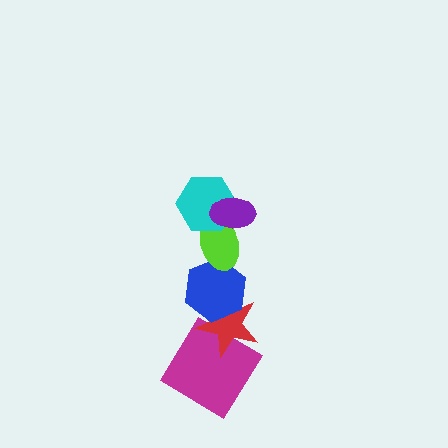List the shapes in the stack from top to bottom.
From top to bottom: the purple ellipse, the cyan hexagon, the lime ellipse, the blue hexagon, the red star, the magenta diamond.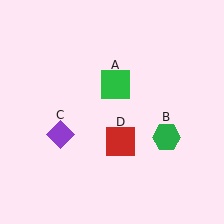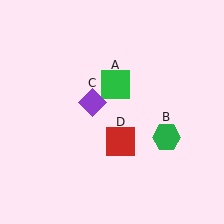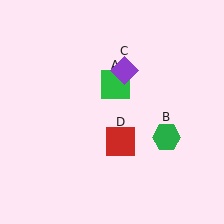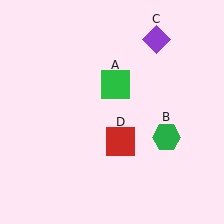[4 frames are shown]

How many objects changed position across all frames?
1 object changed position: purple diamond (object C).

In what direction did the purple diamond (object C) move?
The purple diamond (object C) moved up and to the right.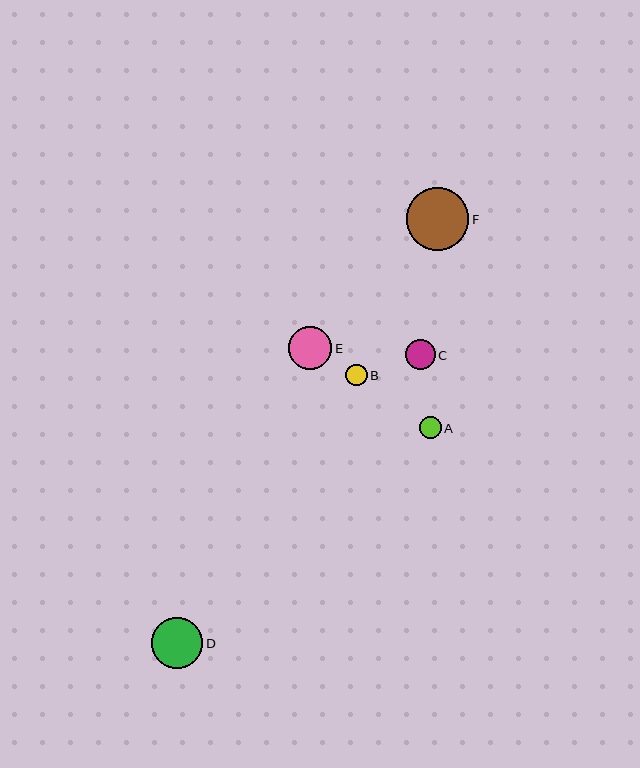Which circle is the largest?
Circle F is the largest with a size of approximately 62 pixels.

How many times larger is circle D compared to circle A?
Circle D is approximately 2.4 times the size of circle A.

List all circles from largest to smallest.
From largest to smallest: F, D, E, C, B, A.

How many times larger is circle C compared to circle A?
Circle C is approximately 1.4 times the size of circle A.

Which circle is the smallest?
Circle A is the smallest with a size of approximately 21 pixels.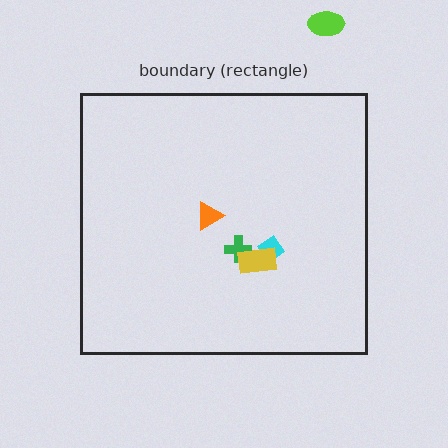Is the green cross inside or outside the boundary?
Inside.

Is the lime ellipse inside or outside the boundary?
Outside.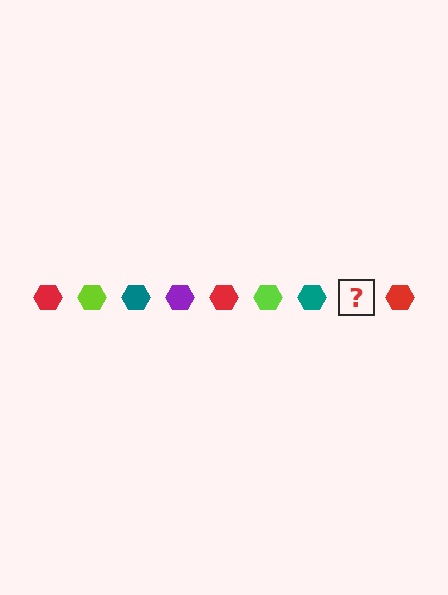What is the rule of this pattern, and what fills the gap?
The rule is that the pattern cycles through red, lime, teal, purple hexagons. The gap should be filled with a purple hexagon.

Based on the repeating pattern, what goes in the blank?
The blank should be a purple hexagon.